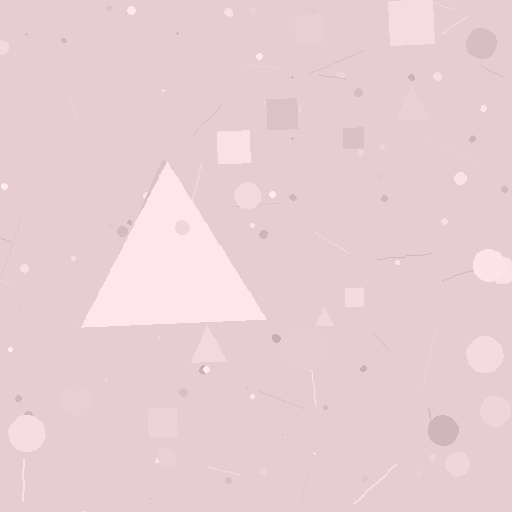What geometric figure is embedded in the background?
A triangle is embedded in the background.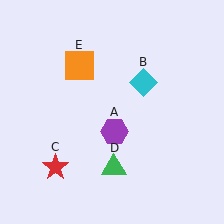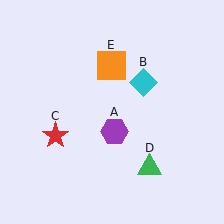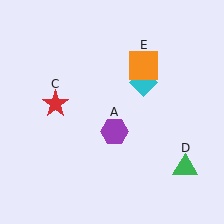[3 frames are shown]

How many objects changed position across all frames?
3 objects changed position: red star (object C), green triangle (object D), orange square (object E).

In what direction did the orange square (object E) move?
The orange square (object E) moved right.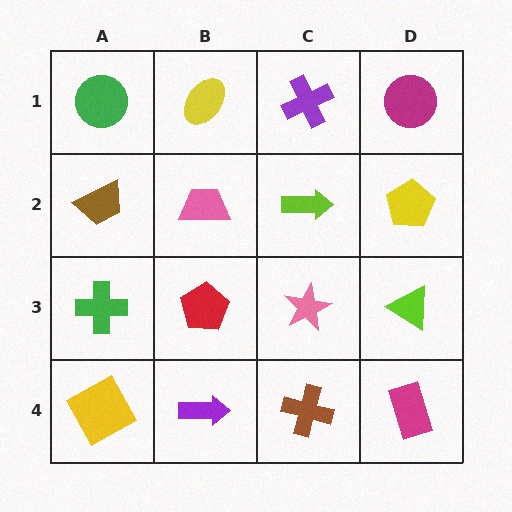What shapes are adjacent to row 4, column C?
A pink star (row 3, column C), a purple arrow (row 4, column B), a magenta rectangle (row 4, column D).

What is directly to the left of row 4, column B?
A yellow square.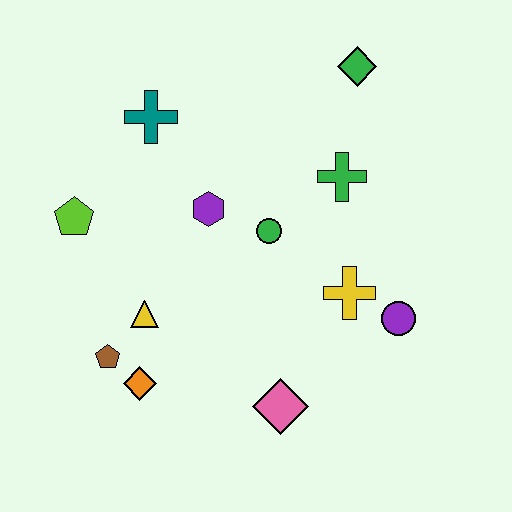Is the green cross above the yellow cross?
Yes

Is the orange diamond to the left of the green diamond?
Yes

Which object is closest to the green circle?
The purple hexagon is closest to the green circle.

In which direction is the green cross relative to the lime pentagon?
The green cross is to the right of the lime pentagon.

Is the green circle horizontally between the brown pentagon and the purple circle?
Yes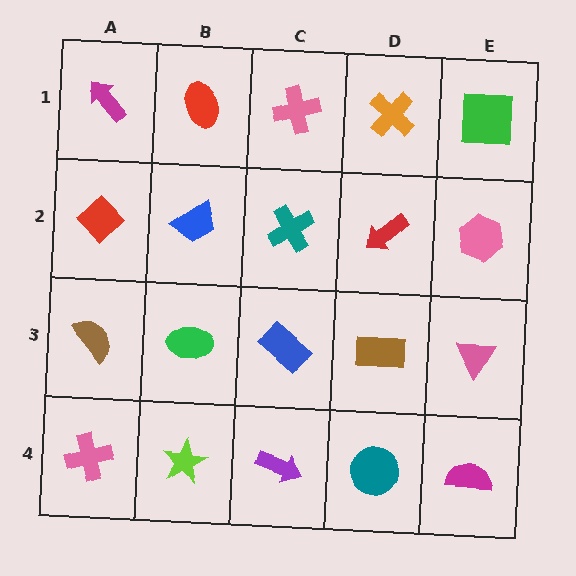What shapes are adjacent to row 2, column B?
A red ellipse (row 1, column B), a green ellipse (row 3, column B), a red diamond (row 2, column A), a teal cross (row 2, column C).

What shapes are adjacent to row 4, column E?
A pink triangle (row 3, column E), a teal circle (row 4, column D).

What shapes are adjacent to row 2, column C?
A pink cross (row 1, column C), a blue rectangle (row 3, column C), a blue trapezoid (row 2, column B), a red arrow (row 2, column D).